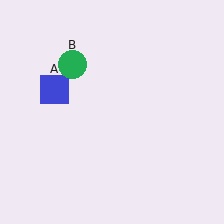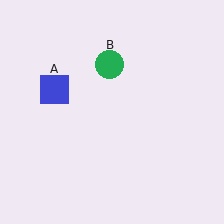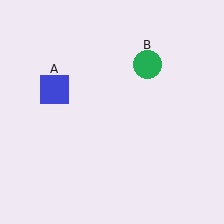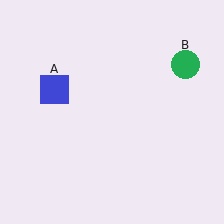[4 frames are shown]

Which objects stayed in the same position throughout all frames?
Blue square (object A) remained stationary.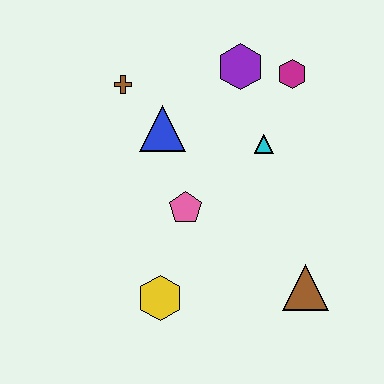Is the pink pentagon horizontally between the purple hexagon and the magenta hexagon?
No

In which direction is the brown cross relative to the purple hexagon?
The brown cross is to the left of the purple hexagon.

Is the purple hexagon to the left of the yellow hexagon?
No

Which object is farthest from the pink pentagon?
The magenta hexagon is farthest from the pink pentagon.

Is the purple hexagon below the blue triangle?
No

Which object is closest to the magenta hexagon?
The purple hexagon is closest to the magenta hexagon.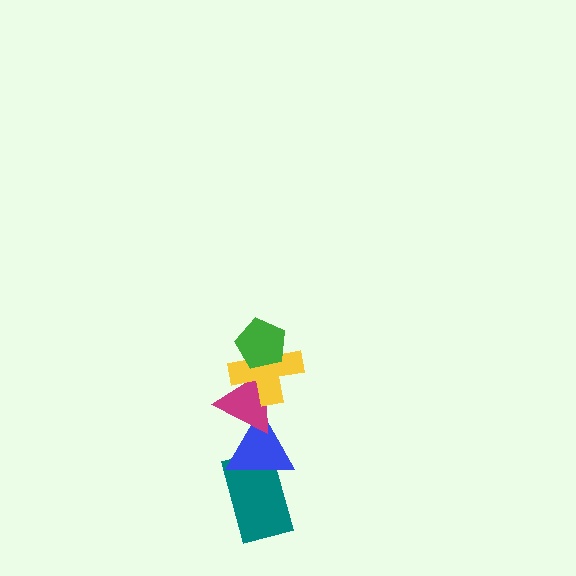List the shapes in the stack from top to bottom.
From top to bottom: the green pentagon, the yellow cross, the magenta triangle, the blue triangle, the teal rectangle.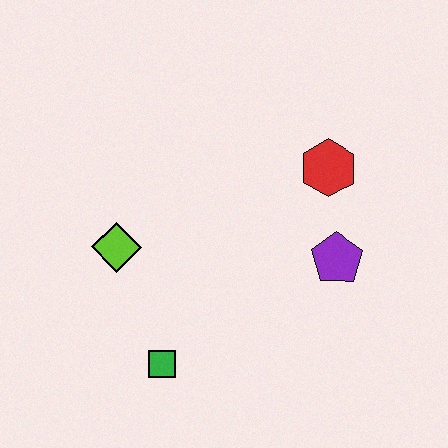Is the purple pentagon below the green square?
No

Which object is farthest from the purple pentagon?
The lime diamond is farthest from the purple pentagon.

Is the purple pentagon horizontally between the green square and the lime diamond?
No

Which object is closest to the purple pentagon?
The red hexagon is closest to the purple pentagon.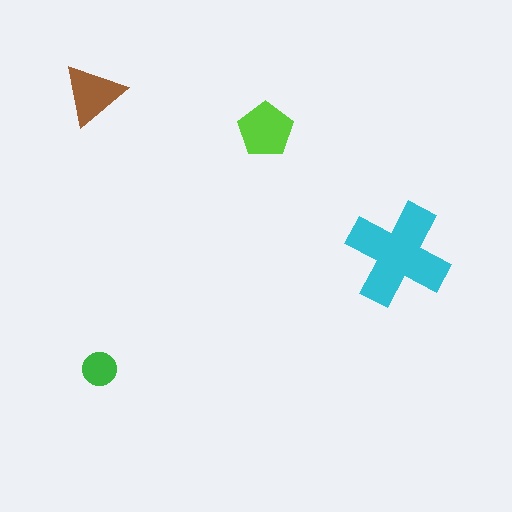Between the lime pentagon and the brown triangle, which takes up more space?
The lime pentagon.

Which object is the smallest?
The green circle.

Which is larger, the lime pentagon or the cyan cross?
The cyan cross.